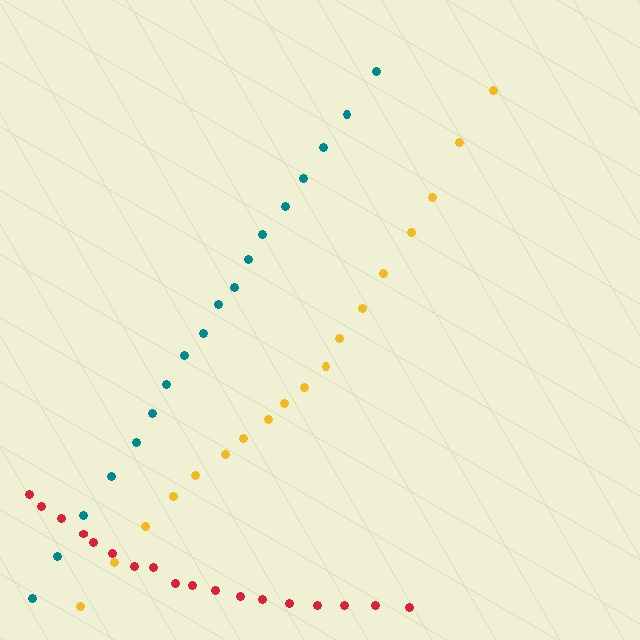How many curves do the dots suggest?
There are 3 distinct paths.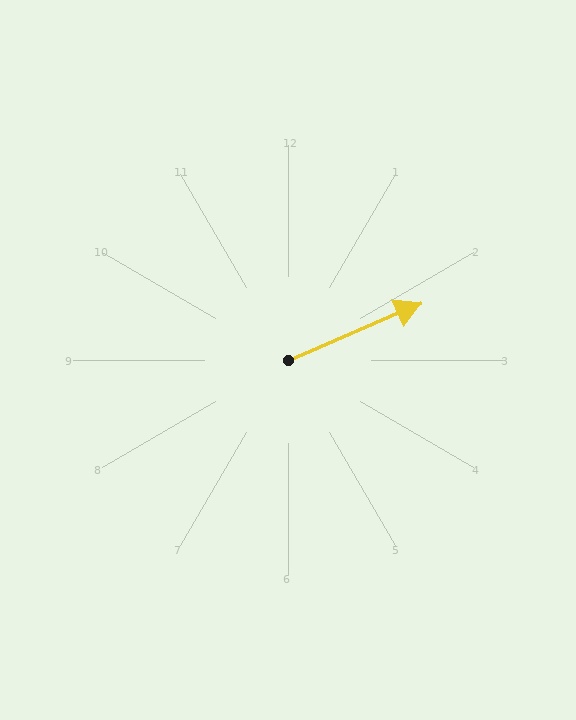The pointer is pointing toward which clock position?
Roughly 2 o'clock.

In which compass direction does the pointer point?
Northeast.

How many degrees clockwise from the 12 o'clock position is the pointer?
Approximately 67 degrees.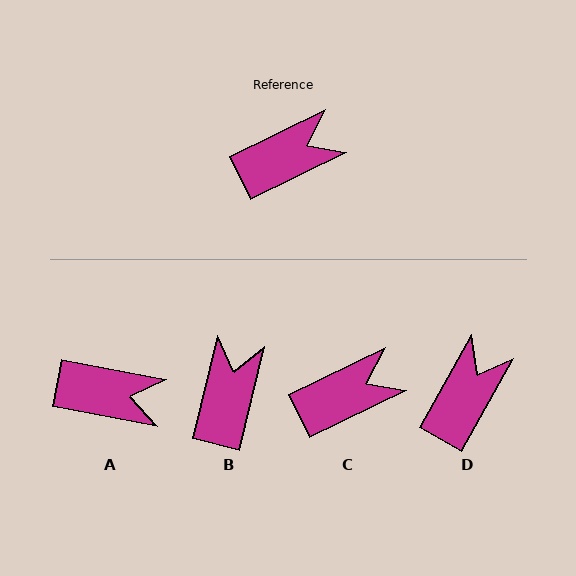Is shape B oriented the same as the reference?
No, it is off by about 50 degrees.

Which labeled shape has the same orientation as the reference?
C.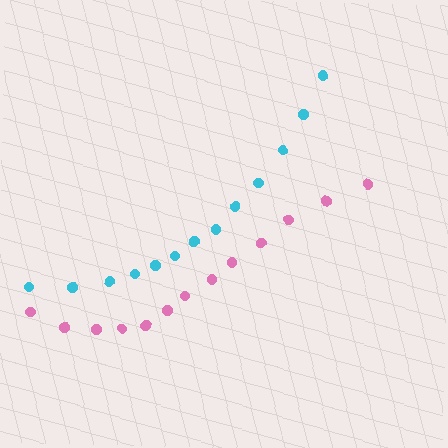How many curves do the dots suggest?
There are 2 distinct paths.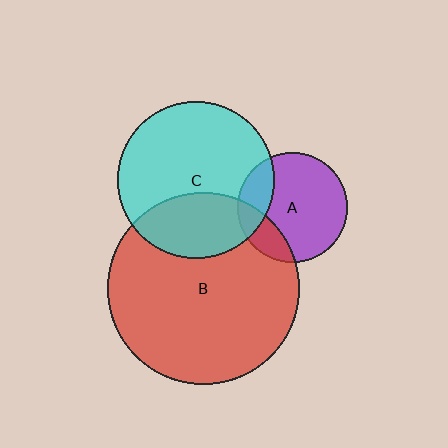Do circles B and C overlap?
Yes.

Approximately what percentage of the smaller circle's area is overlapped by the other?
Approximately 30%.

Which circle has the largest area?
Circle B (red).